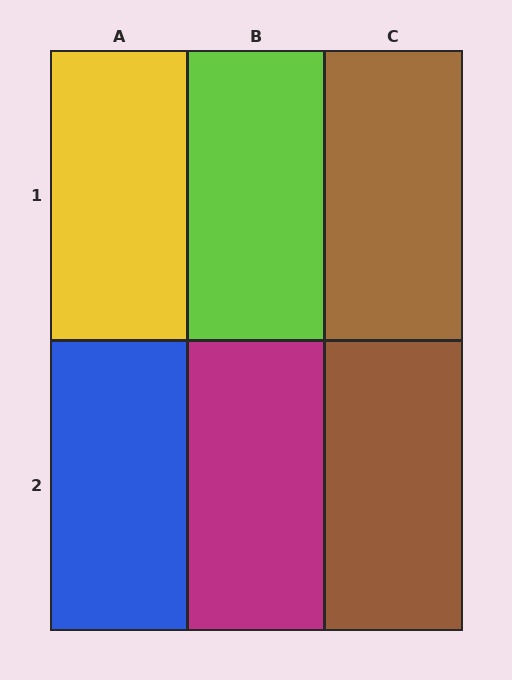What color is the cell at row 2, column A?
Blue.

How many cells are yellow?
1 cell is yellow.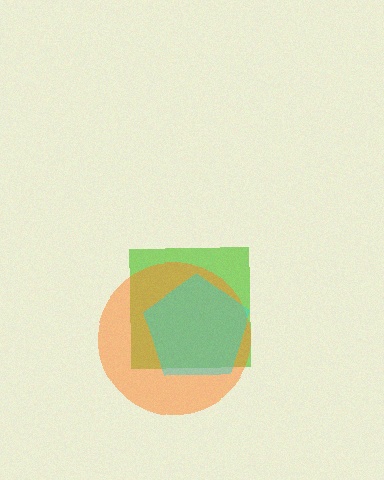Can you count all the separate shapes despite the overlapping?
Yes, there are 3 separate shapes.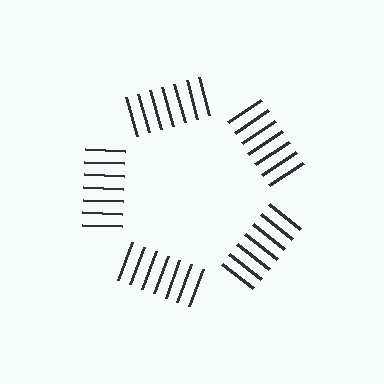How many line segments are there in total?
35 — 7 along each of the 5 edges.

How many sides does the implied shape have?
5 sides — the line-ends trace a pentagon.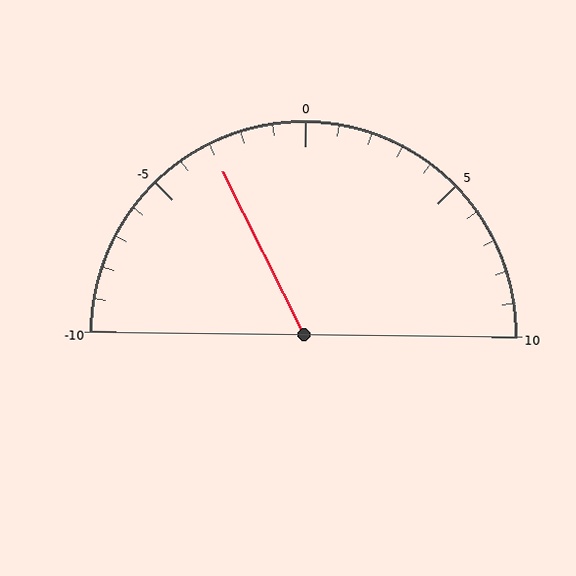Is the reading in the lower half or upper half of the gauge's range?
The reading is in the lower half of the range (-10 to 10).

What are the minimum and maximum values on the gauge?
The gauge ranges from -10 to 10.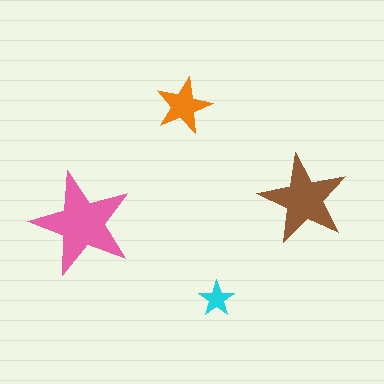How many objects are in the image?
There are 4 objects in the image.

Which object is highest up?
The orange star is topmost.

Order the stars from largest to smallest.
the pink one, the brown one, the orange one, the cyan one.